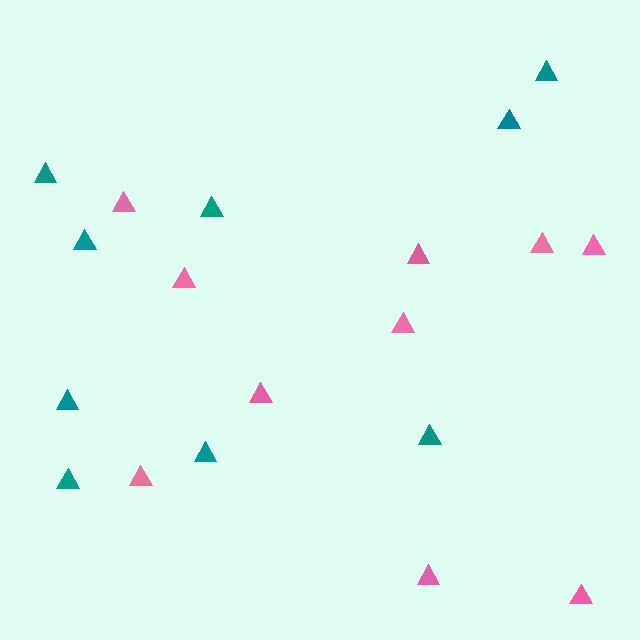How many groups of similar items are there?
There are 2 groups: one group of teal triangles (9) and one group of pink triangles (10).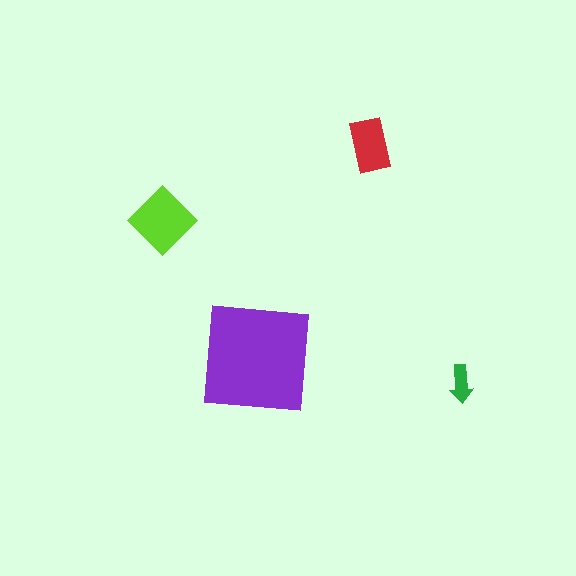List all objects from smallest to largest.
The green arrow, the red rectangle, the lime diamond, the purple square.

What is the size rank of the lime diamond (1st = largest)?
2nd.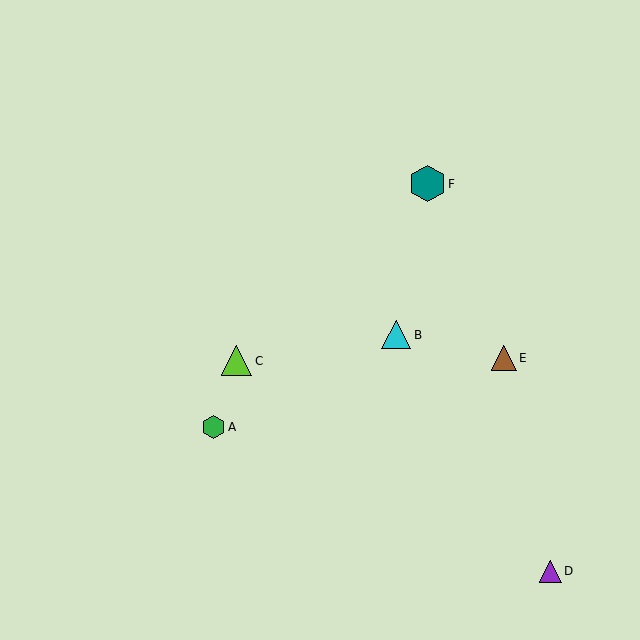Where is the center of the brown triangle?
The center of the brown triangle is at (504, 358).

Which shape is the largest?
The teal hexagon (labeled F) is the largest.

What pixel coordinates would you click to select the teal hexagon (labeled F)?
Click at (427, 184) to select the teal hexagon F.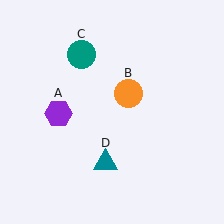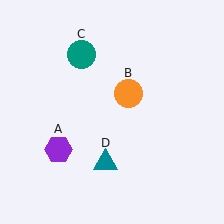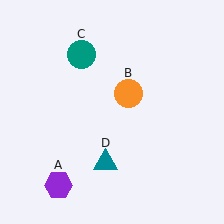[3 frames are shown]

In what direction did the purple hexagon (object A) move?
The purple hexagon (object A) moved down.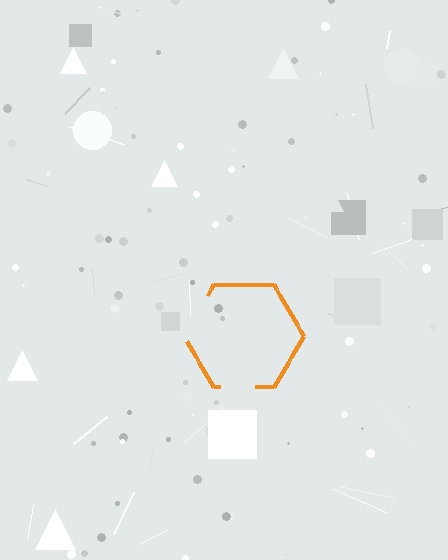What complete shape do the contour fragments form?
The contour fragments form a hexagon.